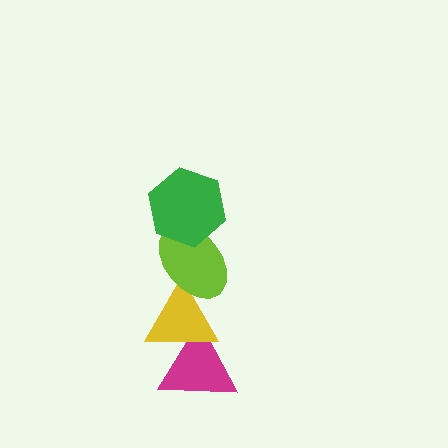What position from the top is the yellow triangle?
The yellow triangle is 3rd from the top.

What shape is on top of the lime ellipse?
The green hexagon is on top of the lime ellipse.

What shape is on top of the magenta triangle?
The yellow triangle is on top of the magenta triangle.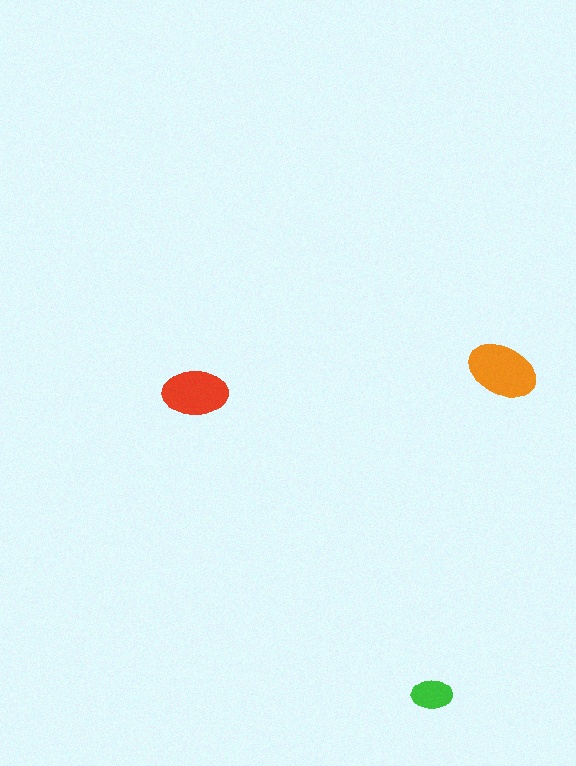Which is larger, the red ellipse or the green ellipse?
The red one.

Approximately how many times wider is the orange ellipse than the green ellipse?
About 1.5 times wider.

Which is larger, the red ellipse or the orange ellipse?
The orange one.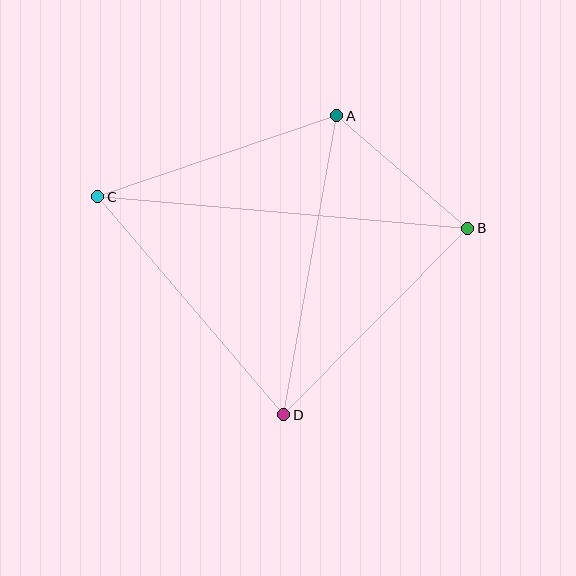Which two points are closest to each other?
Points A and B are closest to each other.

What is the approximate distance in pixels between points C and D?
The distance between C and D is approximately 287 pixels.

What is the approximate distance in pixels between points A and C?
The distance between A and C is approximately 253 pixels.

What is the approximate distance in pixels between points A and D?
The distance between A and D is approximately 304 pixels.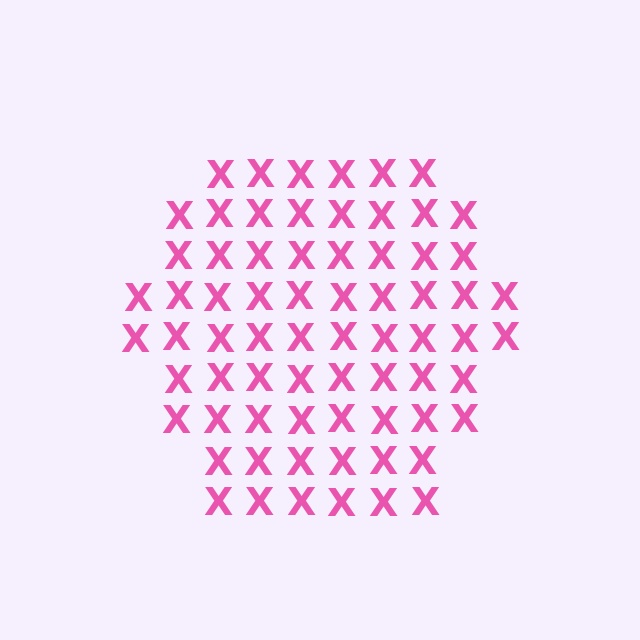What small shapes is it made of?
It is made of small letter X's.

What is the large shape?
The large shape is a hexagon.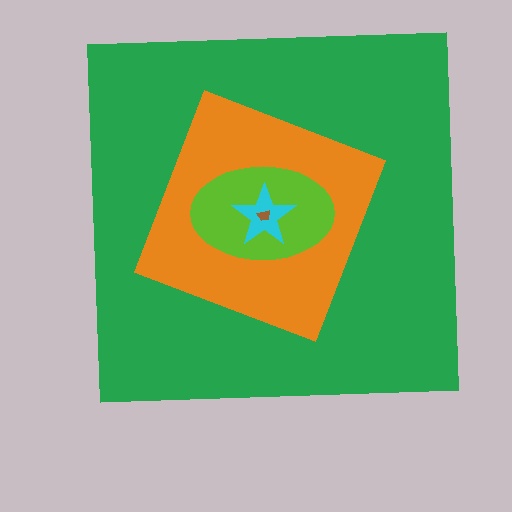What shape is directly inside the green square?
The orange diamond.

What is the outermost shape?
The green square.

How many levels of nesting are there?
5.